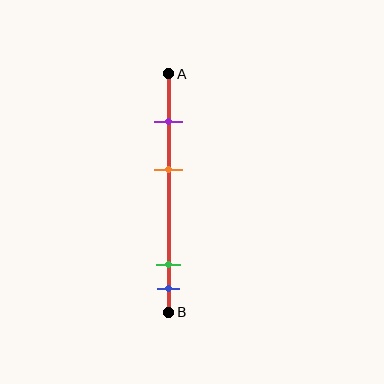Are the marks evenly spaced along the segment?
No, the marks are not evenly spaced.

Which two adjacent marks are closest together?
The green and blue marks are the closest adjacent pair.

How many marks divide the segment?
There are 4 marks dividing the segment.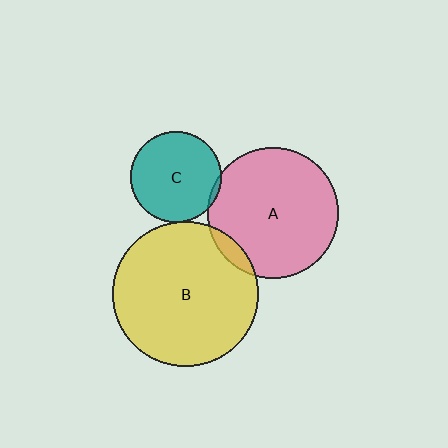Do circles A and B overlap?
Yes.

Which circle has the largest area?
Circle B (yellow).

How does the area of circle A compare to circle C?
Approximately 2.1 times.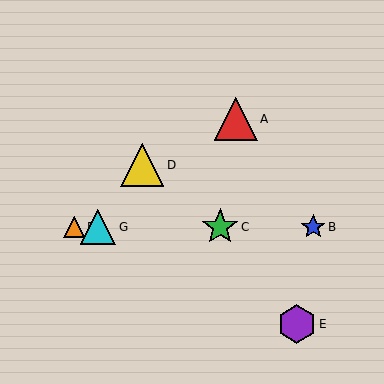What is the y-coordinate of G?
Object G is at y≈227.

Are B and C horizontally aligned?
Yes, both are at y≈227.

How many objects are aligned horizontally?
4 objects (B, C, F, G) are aligned horizontally.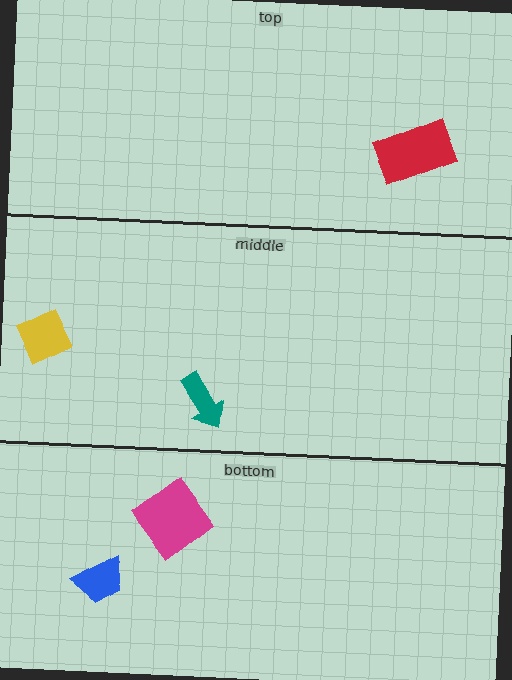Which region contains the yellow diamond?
The middle region.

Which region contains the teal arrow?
The middle region.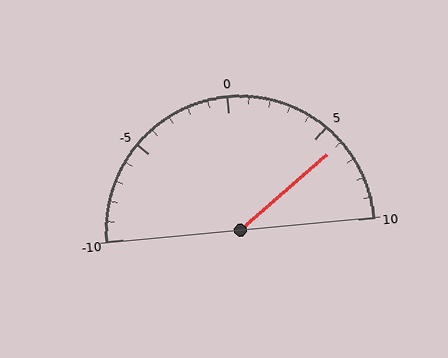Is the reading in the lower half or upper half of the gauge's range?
The reading is in the upper half of the range (-10 to 10).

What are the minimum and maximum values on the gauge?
The gauge ranges from -10 to 10.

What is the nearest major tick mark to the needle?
The nearest major tick mark is 5.